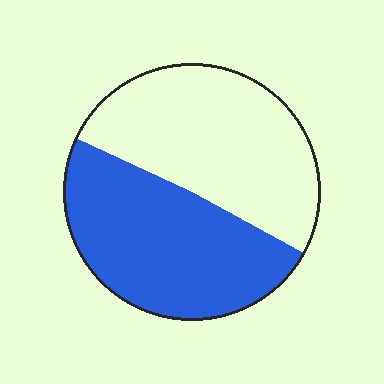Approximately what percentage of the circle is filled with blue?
Approximately 50%.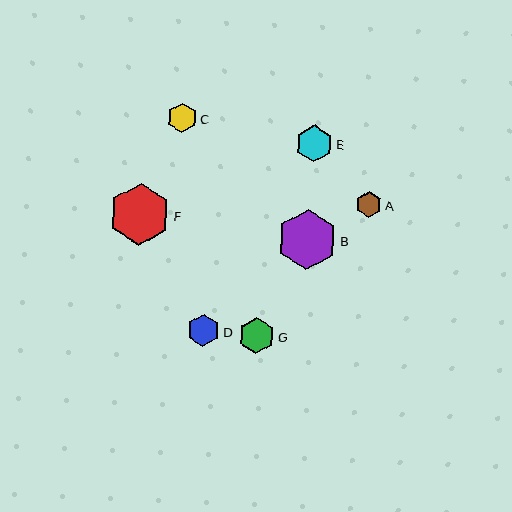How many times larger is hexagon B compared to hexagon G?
Hexagon B is approximately 1.7 times the size of hexagon G.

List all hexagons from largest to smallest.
From largest to smallest: F, B, E, G, D, C, A.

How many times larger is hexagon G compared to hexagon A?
Hexagon G is approximately 1.4 times the size of hexagon A.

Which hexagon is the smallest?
Hexagon A is the smallest with a size of approximately 26 pixels.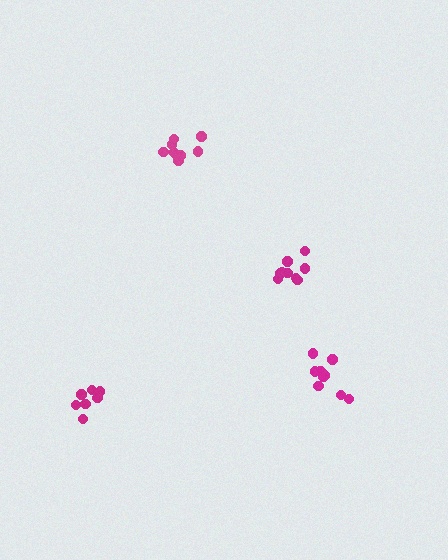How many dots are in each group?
Group 1: 9 dots, Group 2: 7 dots, Group 3: 9 dots, Group 4: 9 dots (34 total).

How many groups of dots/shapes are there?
There are 4 groups.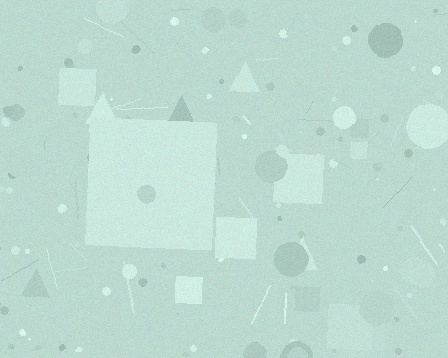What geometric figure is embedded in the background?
A square is embedded in the background.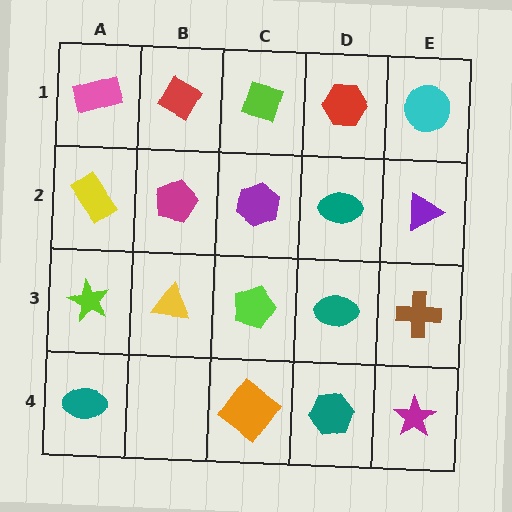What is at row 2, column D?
A teal ellipse.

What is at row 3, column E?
A brown cross.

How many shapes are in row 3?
5 shapes.